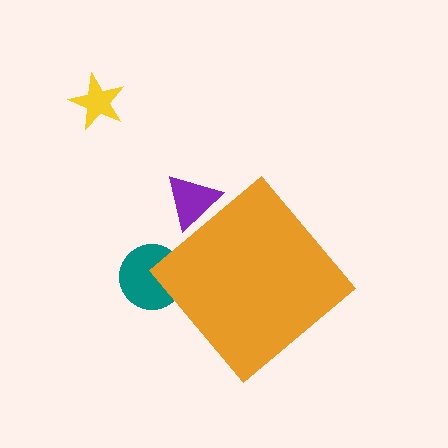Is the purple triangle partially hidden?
Yes, the purple triangle is partially hidden behind the orange diamond.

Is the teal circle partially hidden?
Yes, the teal circle is partially hidden behind the orange diamond.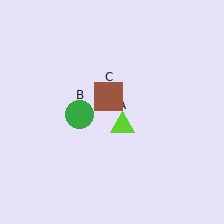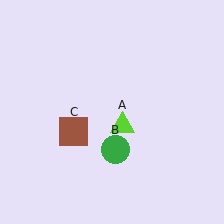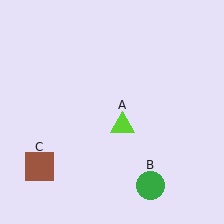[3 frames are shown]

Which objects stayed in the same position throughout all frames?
Lime triangle (object A) remained stationary.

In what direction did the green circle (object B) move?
The green circle (object B) moved down and to the right.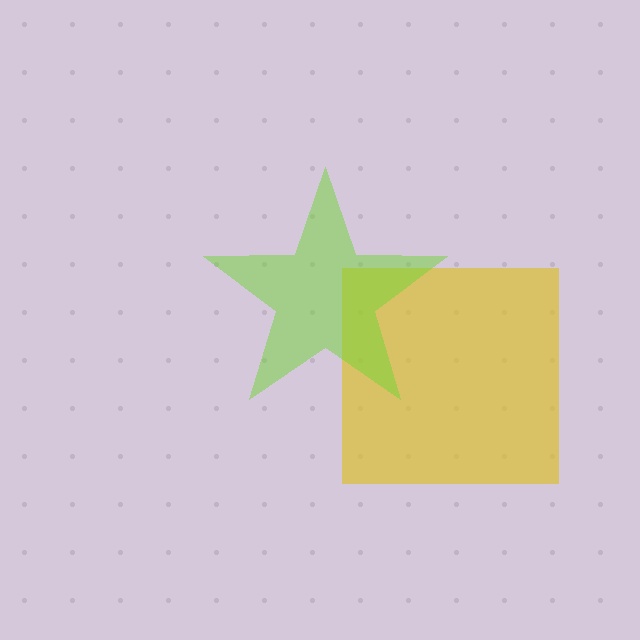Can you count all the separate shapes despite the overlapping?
Yes, there are 2 separate shapes.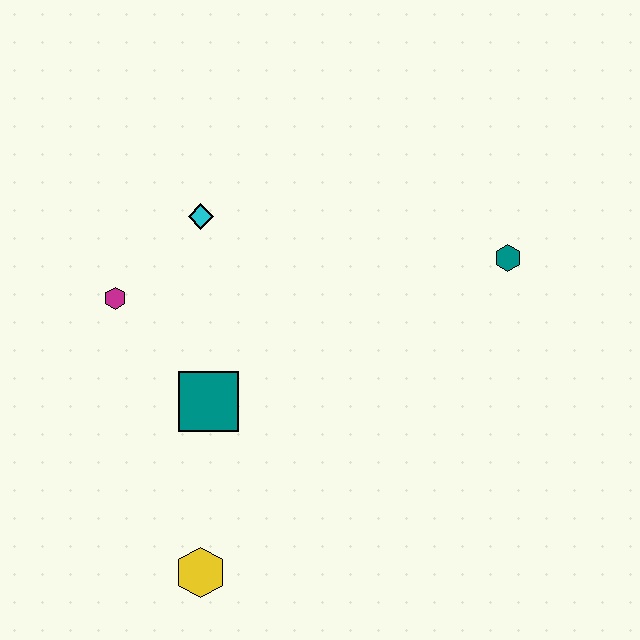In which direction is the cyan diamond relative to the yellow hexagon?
The cyan diamond is above the yellow hexagon.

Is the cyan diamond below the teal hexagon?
No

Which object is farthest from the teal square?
The teal hexagon is farthest from the teal square.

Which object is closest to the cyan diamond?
The magenta hexagon is closest to the cyan diamond.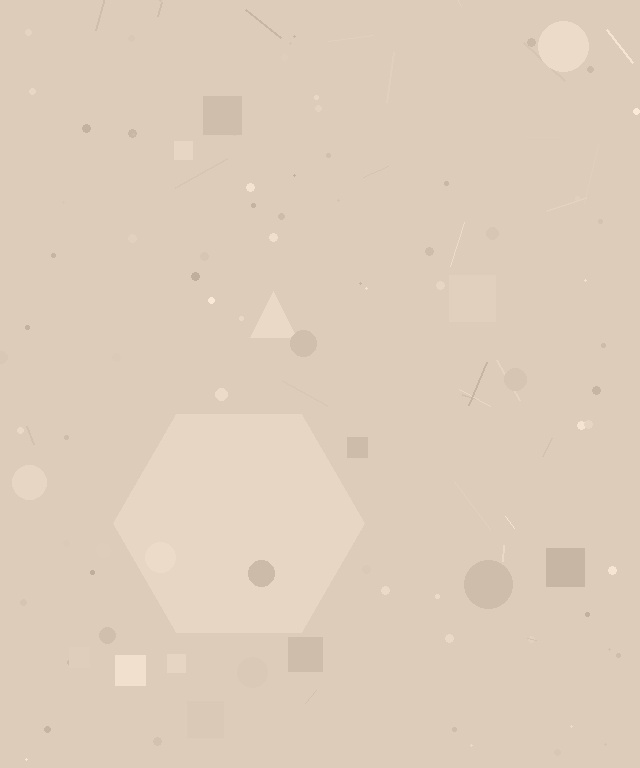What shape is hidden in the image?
A hexagon is hidden in the image.